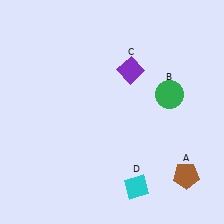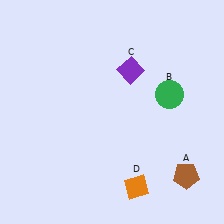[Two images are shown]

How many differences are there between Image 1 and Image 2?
There is 1 difference between the two images.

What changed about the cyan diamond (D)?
In Image 1, D is cyan. In Image 2, it changed to orange.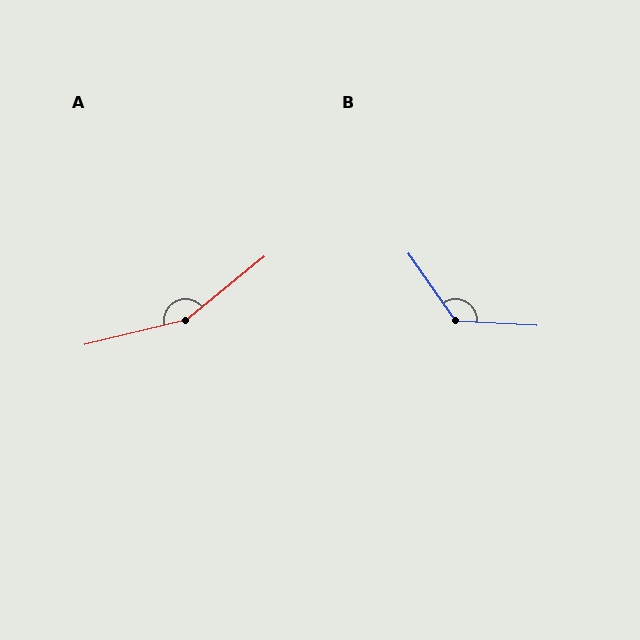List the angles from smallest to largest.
B (128°), A (155°).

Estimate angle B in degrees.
Approximately 128 degrees.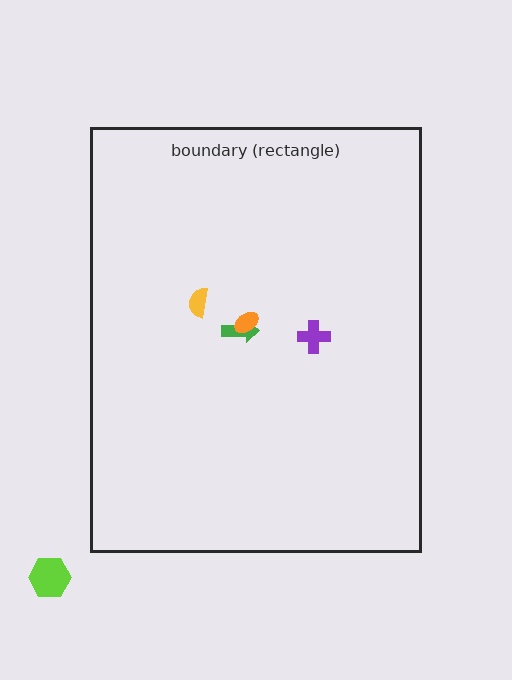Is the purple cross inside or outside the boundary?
Inside.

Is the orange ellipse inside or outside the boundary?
Inside.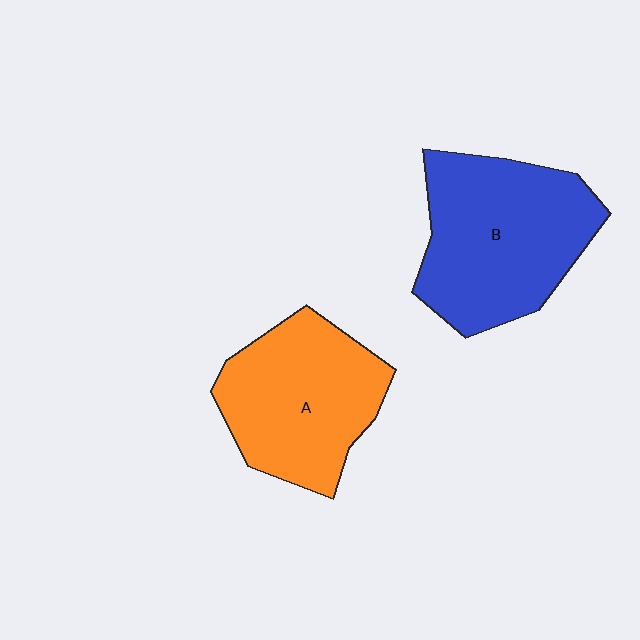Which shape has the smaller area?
Shape A (orange).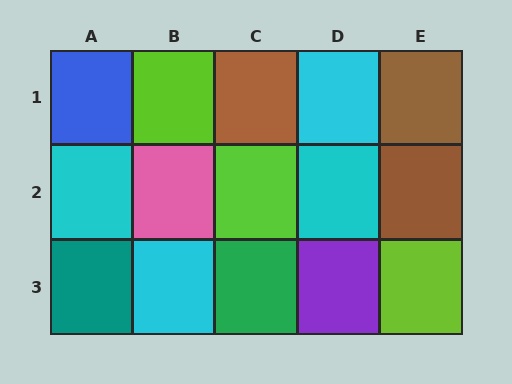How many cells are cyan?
4 cells are cyan.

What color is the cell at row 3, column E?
Lime.